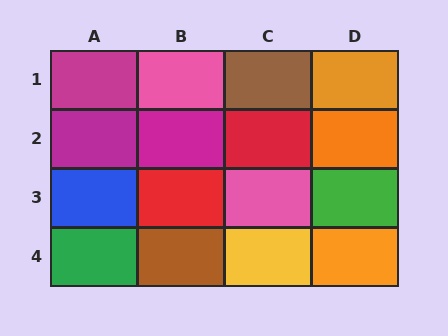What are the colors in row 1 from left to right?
Magenta, pink, brown, orange.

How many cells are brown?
2 cells are brown.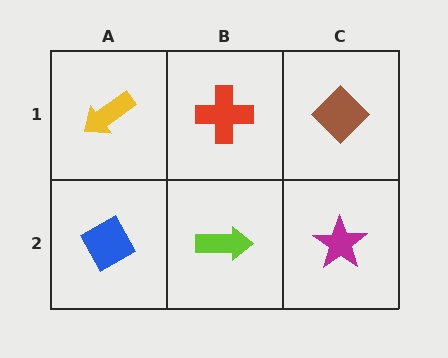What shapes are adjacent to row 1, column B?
A lime arrow (row 2, column B), a yellow arrow (row 1, column A), a brown diamond (row 1, column C).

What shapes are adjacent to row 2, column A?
A yellow arrow (row 1, column A), a lime arrow (row 2, column B).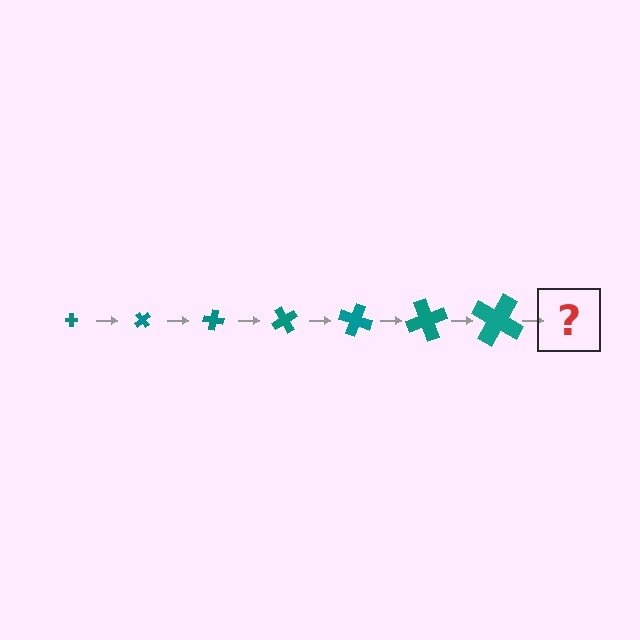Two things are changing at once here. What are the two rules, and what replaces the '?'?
The two rules are that the cross grows larger each step and it rotates 50 degrees each step. The '?' should be a cross, larger than the previous one and rotated 350 degrees from the start.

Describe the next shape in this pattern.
It should be a cross, larger than the previous one and rotated 350 degrees from the start.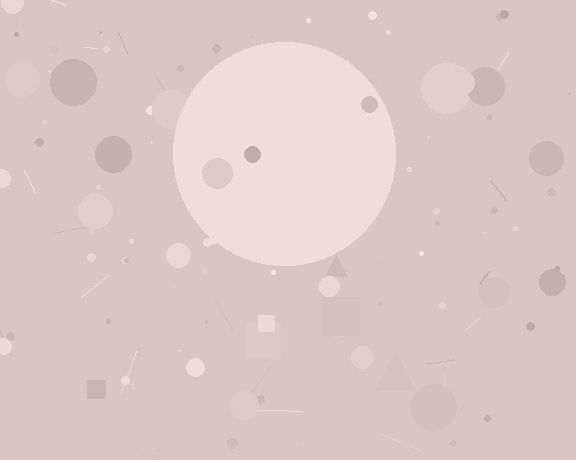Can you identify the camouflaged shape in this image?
The camouflaged shape is a circle.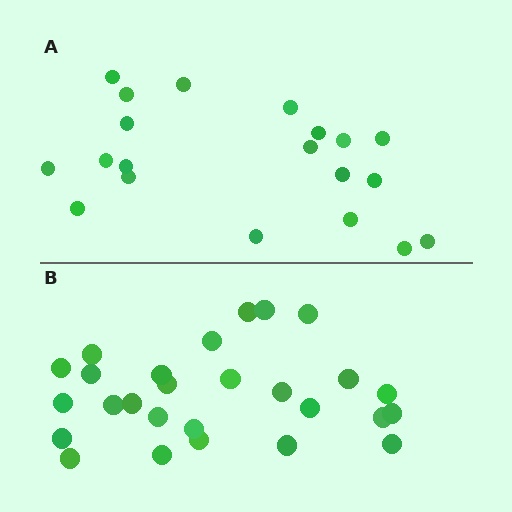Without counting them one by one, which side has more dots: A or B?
Region B (the bottom region) has more dots.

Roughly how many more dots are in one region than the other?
Region B has roughly 8 or so more dots than region A.